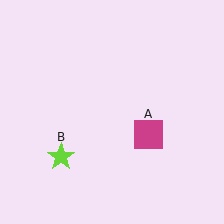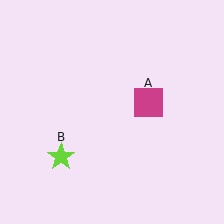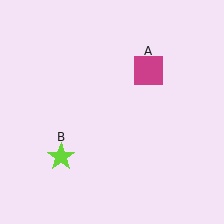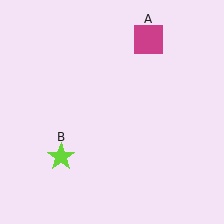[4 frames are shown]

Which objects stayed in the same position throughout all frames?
Lime star (object B) remained stationary.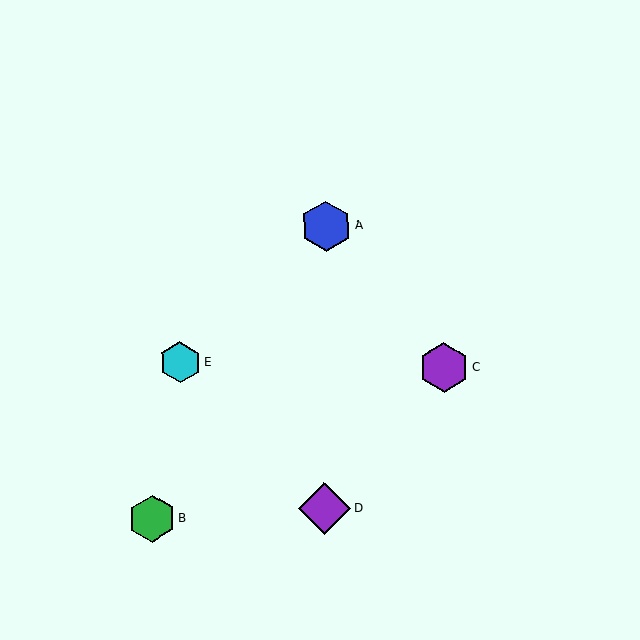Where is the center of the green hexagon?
The center of the green hexagon is at (152, 519).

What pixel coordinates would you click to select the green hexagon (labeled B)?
Click at (152, 519) to select the green hexagon B.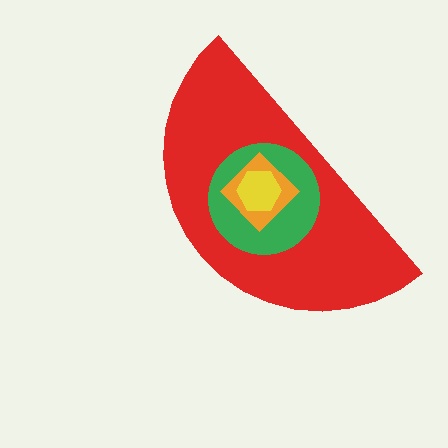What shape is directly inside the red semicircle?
The green circle.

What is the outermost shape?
The red semicircle.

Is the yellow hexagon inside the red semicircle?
Yes.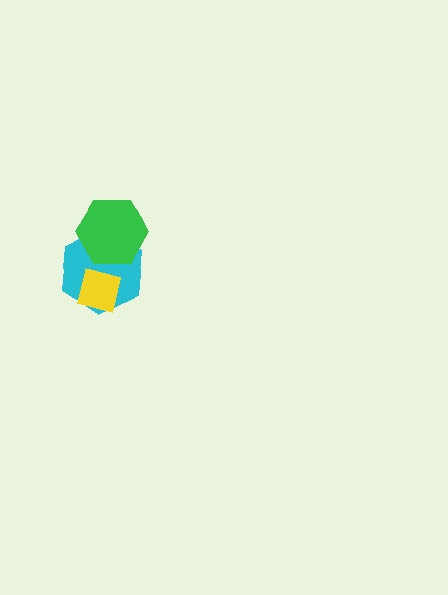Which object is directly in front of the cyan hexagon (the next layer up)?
The green hexagon is directly in front of the cyan hexagon.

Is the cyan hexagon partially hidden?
Yes, it is partially covered by another shape.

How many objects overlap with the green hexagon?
1 object overlaps with the green hexagon.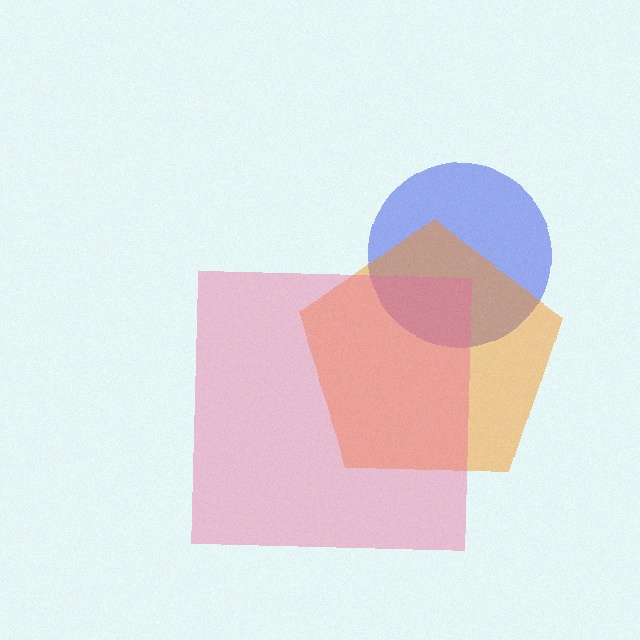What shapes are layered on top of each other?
The layered shapes are: a blue circle, an orange pentagon, a pink square.